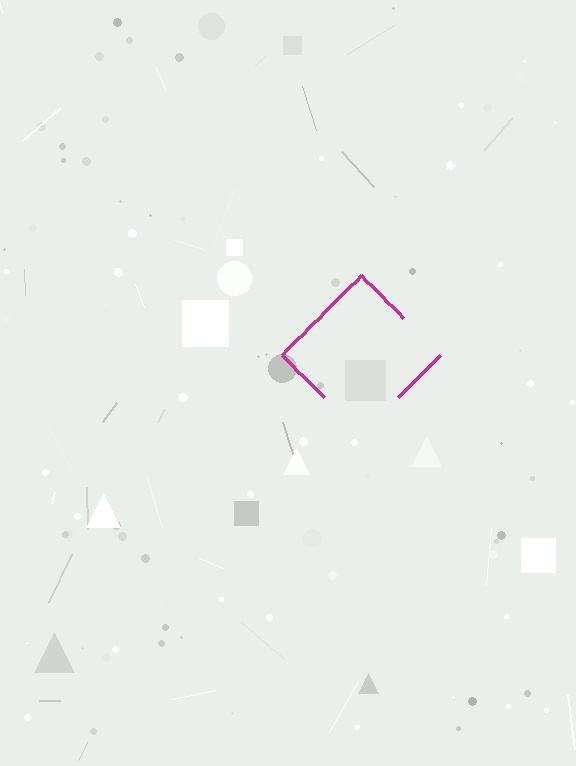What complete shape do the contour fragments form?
The contour fragments form a diamond.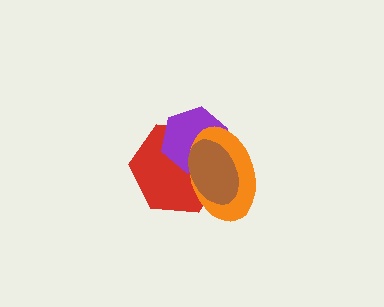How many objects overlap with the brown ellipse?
3 objects overlap with the brown ellipse.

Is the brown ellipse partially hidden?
No, no other shape covers it.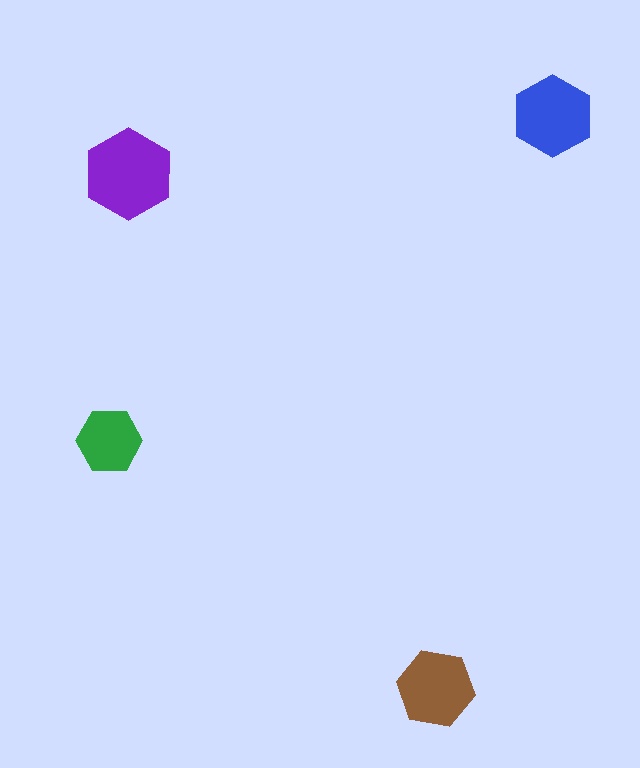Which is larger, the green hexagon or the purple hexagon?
The purple one.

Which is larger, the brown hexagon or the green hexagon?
The brown one.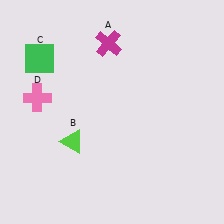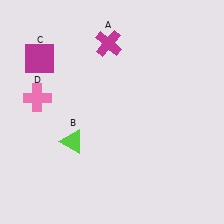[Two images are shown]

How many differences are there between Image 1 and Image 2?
There is 1 difference between the two images.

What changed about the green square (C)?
In Image 1, C is green. In Image 2, it changed to magenta.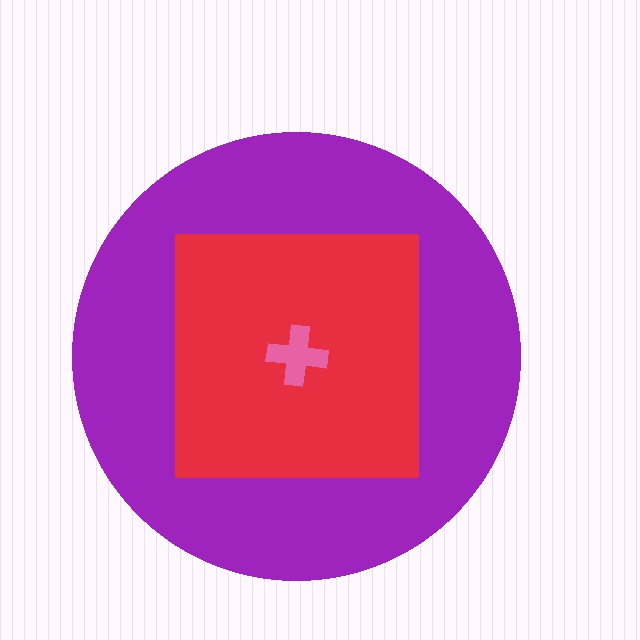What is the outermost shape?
The purple circle.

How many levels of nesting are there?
3.